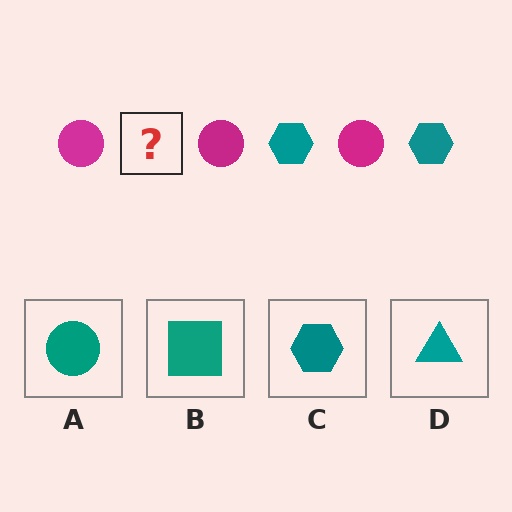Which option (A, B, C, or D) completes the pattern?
C.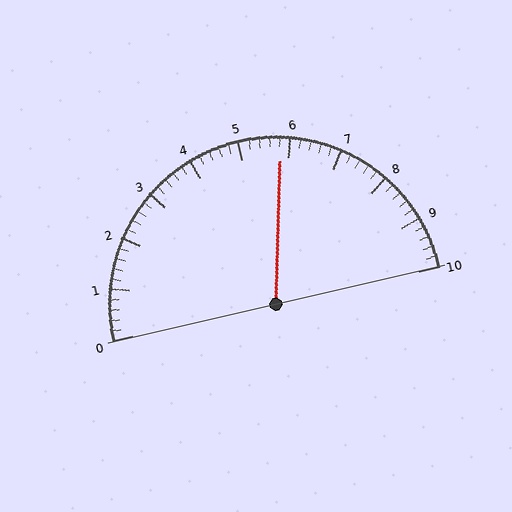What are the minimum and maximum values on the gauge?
The gauge ranges from 0 to 10.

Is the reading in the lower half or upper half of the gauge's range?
The reading is in the upper half of the range (0 to 10).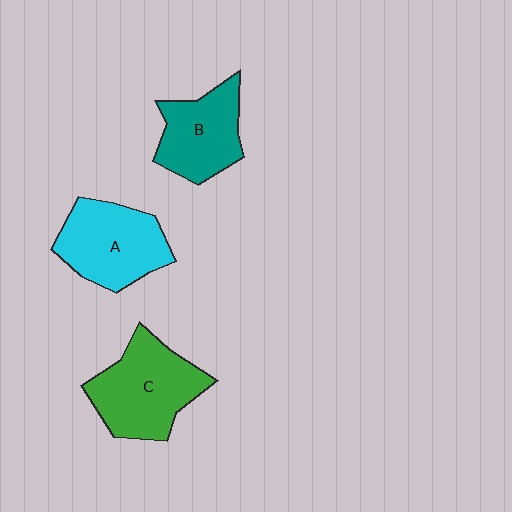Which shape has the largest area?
Shape C (green).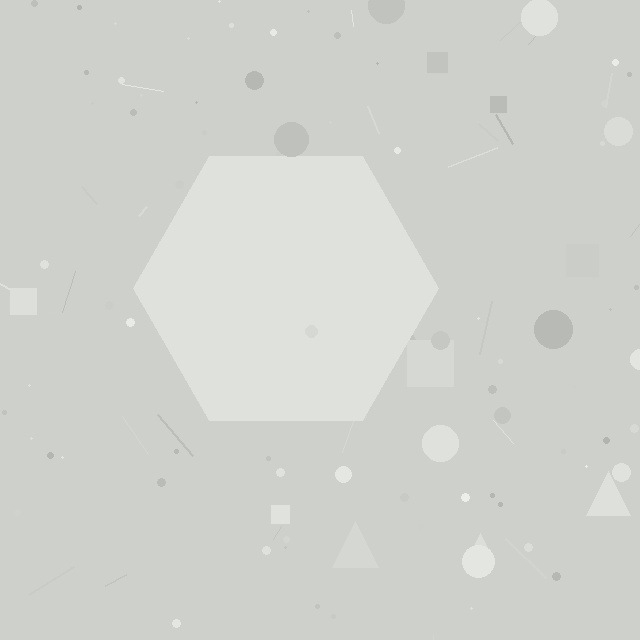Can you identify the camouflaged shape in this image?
The camouflaged shape is a hexagon.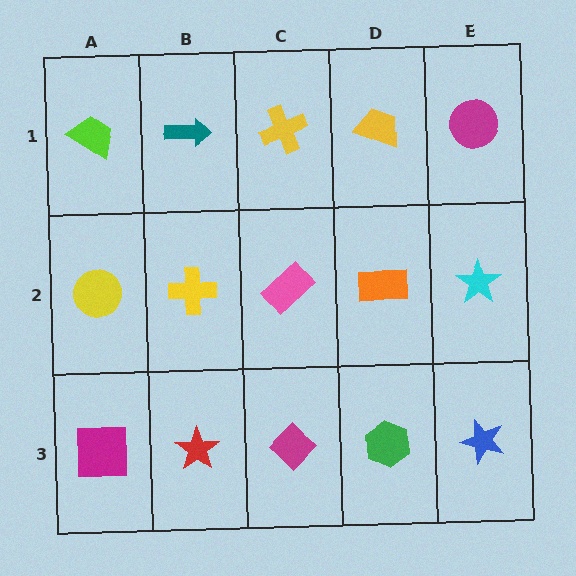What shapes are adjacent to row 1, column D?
An orange rectangle (row 2, column D), a yellow cross (row 1, column C), a magenta circle (row 1, column E).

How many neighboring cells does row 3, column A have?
2.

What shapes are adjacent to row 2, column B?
A teal arrow (row 1, column B), a red star (row 3, column B), a yellow circle (row 2, column A), a pink rectangle (row 2, column C).